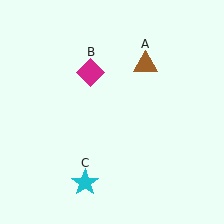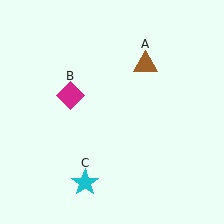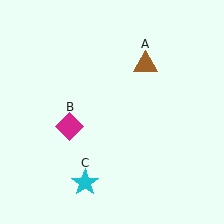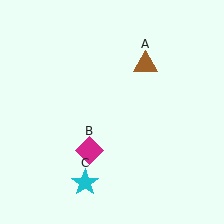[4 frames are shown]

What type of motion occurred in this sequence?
The magenta diamond (object B) rotated counterclockwise around the center of the scene.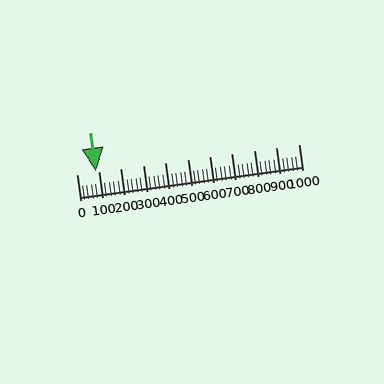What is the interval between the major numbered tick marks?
The major tick marks are spaced 100 units apart.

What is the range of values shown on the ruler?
The ruler shows values from 0 to 1000.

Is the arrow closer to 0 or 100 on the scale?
The arrow is closer to 100.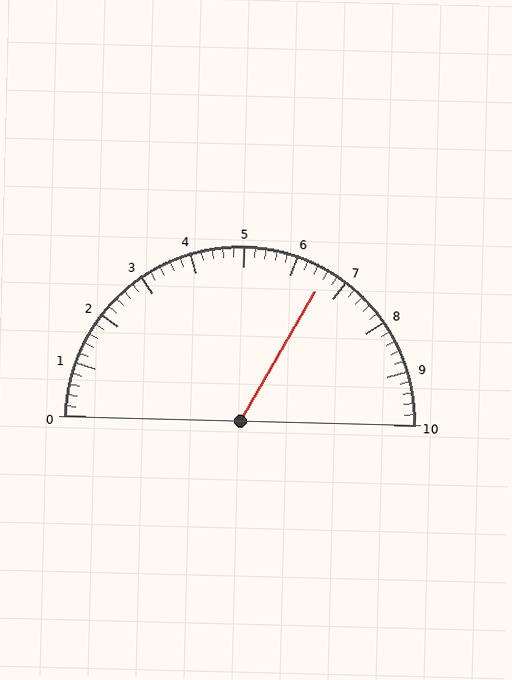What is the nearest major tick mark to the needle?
The nearest major tick mark is 7.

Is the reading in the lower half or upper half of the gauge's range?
The reading is in the upper half of the range (0 to 10).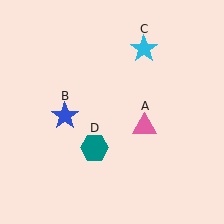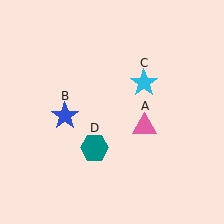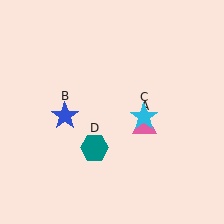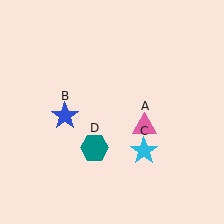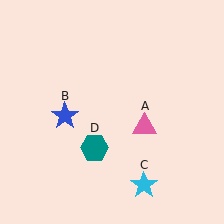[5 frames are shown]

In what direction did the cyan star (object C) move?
The cyan star (object C) moved down.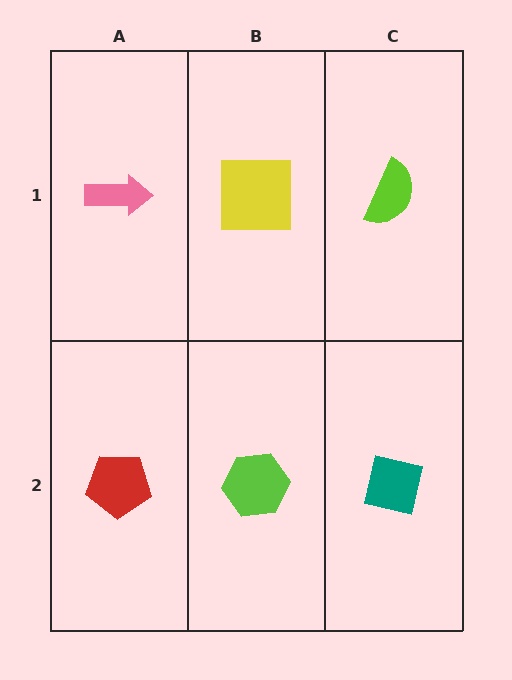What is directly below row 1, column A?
A red pentagon.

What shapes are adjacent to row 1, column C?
A teal square (row 2, column C), a yellow square (row 1, column B).